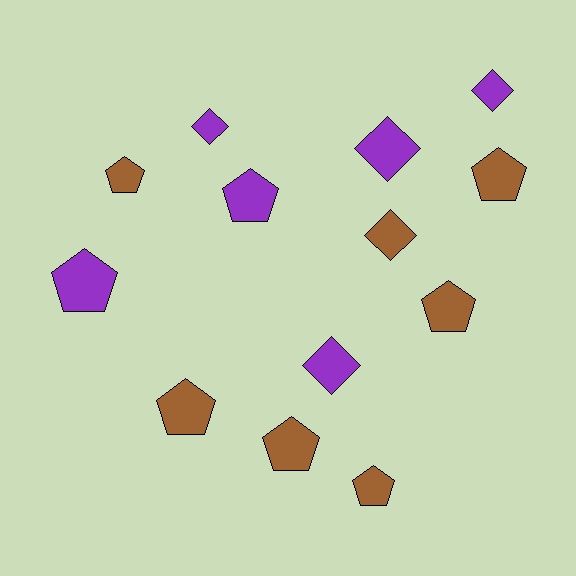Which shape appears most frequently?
Pentagon, with 8 objects.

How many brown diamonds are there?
There is 1 brown diamond.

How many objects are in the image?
There are 13 objects.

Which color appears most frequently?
Brown, with 7 objects.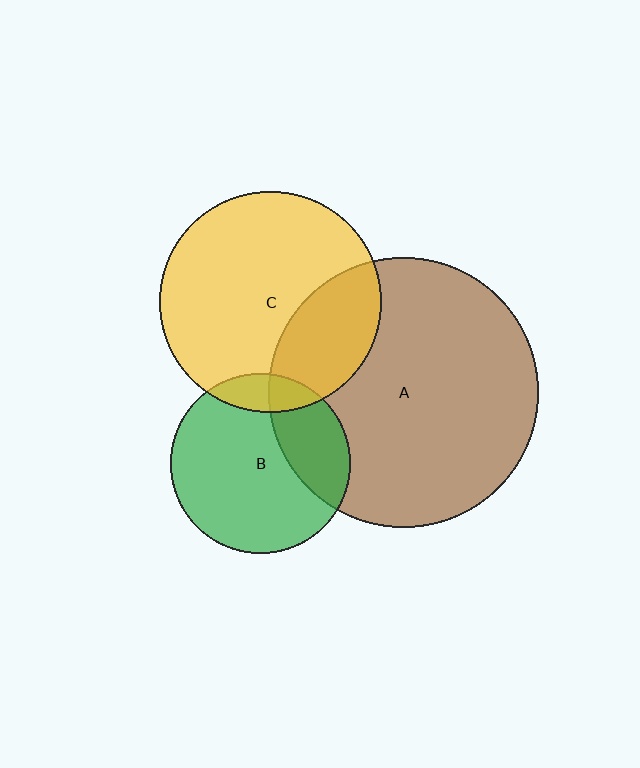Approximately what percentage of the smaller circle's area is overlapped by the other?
Approximately 25%.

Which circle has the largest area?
Circle A (brown).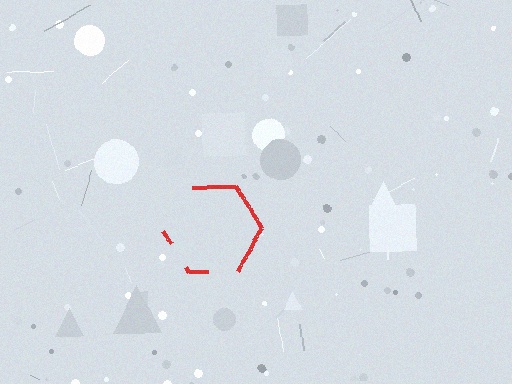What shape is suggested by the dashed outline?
The dashed outline suggests a hexagon.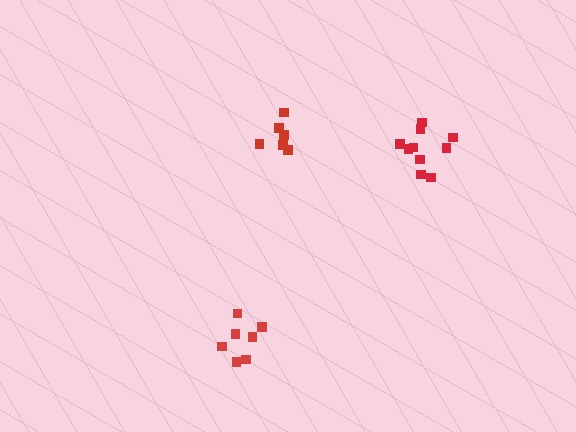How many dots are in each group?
Group 1: 10 dots, Group 2: 7 dots, Group 3: 6 dots (23 total).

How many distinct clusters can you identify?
There are 3 distinct clusters.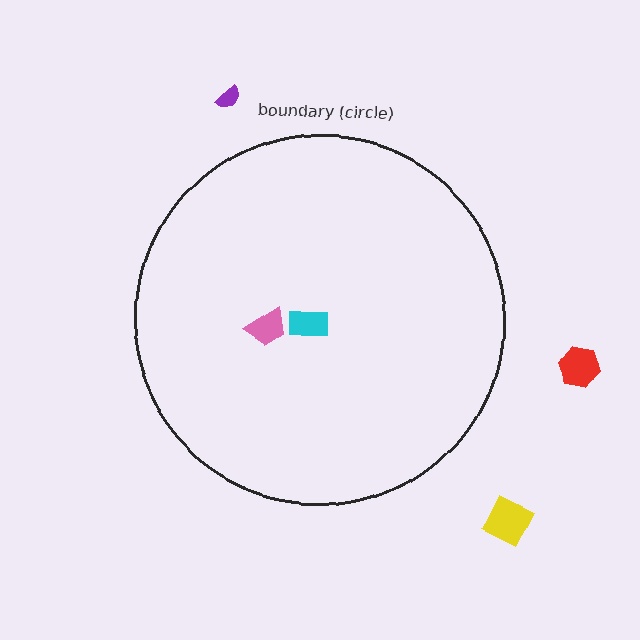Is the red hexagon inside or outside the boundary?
Outside.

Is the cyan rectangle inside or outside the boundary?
Inside.